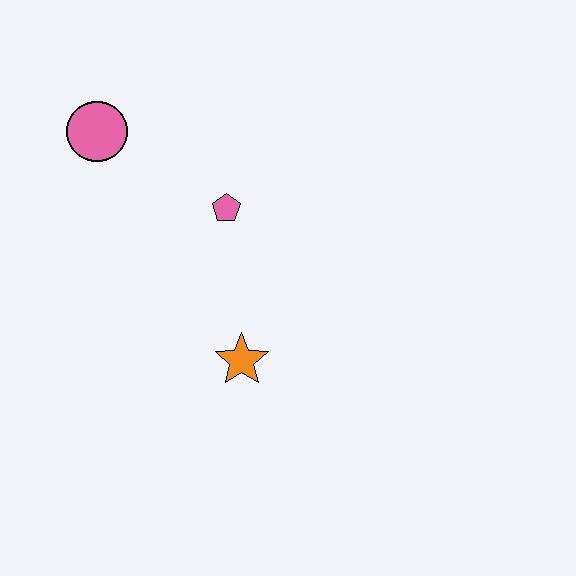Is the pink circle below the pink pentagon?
No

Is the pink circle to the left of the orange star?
Yes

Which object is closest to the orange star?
The pink pentagon is closest to the orange star.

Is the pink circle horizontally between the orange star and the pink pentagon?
No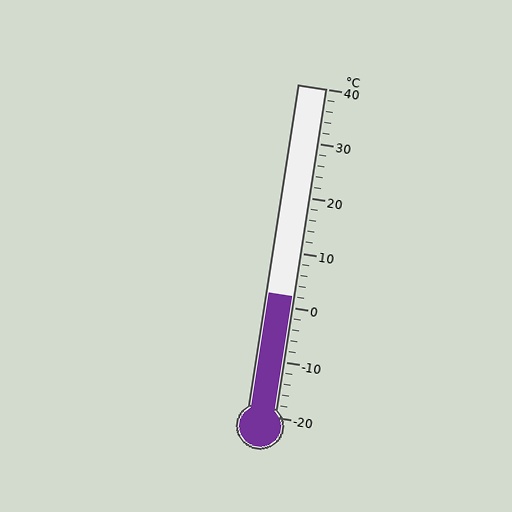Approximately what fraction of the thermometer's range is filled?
The thermometer is filled to approximately 35% of its range.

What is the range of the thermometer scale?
The thermometer scale ranges from -20°C to 40°C.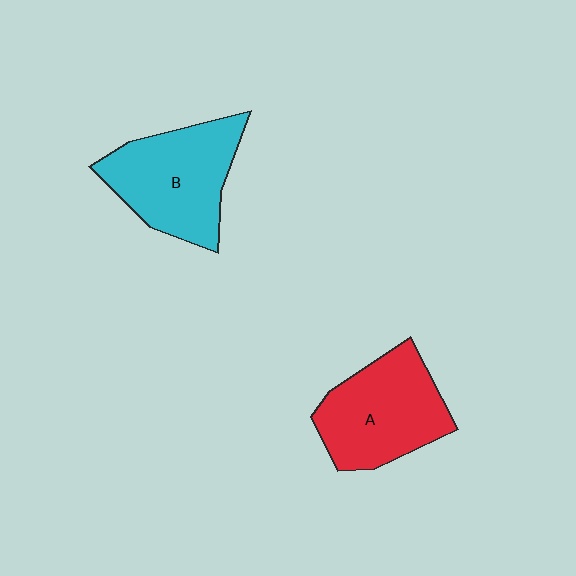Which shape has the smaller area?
Shape A (red).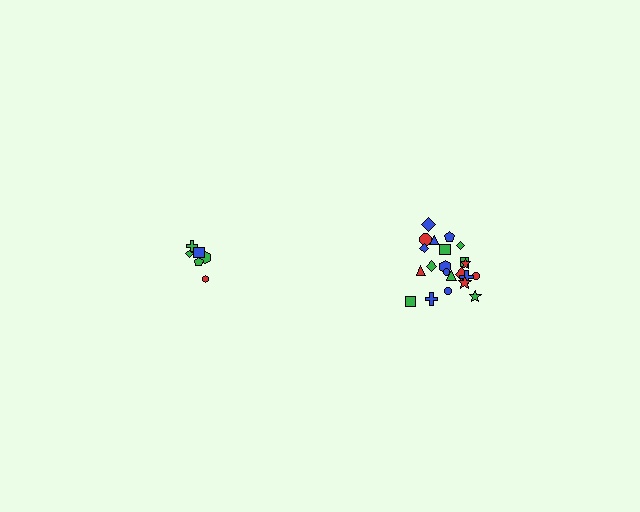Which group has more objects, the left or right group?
The right group.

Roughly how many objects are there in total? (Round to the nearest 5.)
Roughly 30 objects in total.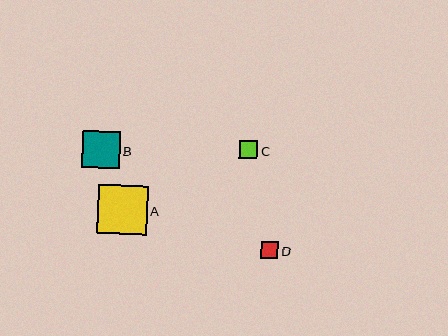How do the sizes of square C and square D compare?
Square C and square D are approximately the same size.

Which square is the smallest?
Square D is the smallest with a size of approximately 17 pixels.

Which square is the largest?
Square A is the largest with a size of approximately 50 pixels.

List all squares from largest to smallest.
From largest to smallest: A, B, C, D.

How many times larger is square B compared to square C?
Square B is approximately 2.1 times the size of square C.